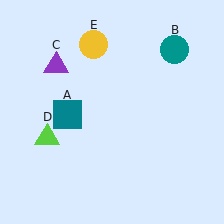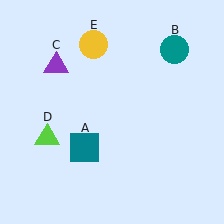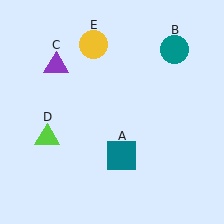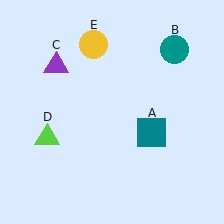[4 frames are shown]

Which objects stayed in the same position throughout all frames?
Teal circle (object B) and purple triangle (object C) and lime triangle (object D) and yellow circle (object E) remained stationary.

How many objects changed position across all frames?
1 object changed position: teal square (object A).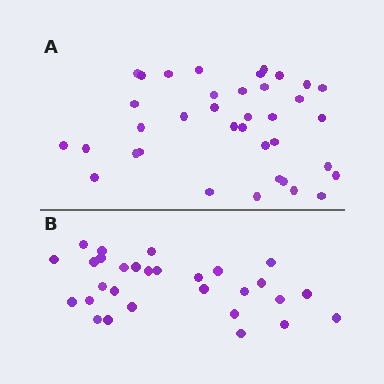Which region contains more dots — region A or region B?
Region A (the top region) has more dots.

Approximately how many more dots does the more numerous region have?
Region A has roughly 8 or so more dots than region B.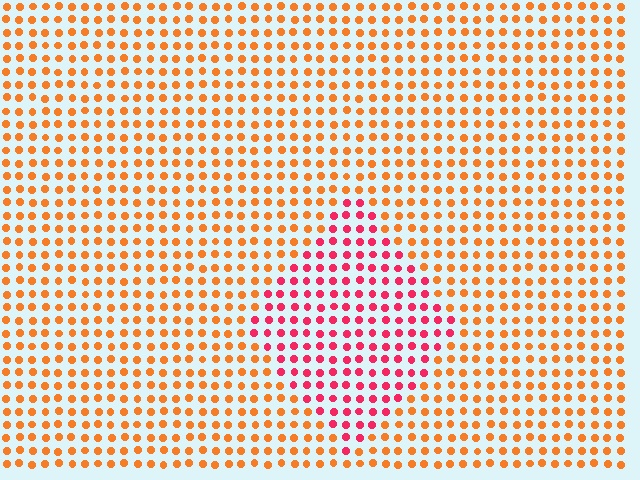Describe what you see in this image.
The image is filled with small orange elements in a uniform arrangement. A diamond-shaped region is visible where the elements are tinted to a slightly different hue, forming a subtle color boundary.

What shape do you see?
I see a diamond.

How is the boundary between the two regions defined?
The boundary is defined purely by a slight shift in hue (about 42 degrees). Spacing, size, and orientation are identical on both sides.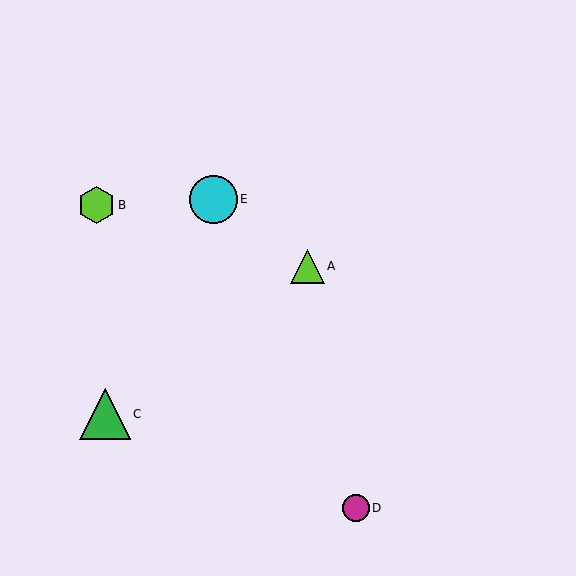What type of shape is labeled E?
Shape E is a cyan circle.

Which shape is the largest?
The green triangle (labeled C) is the largest.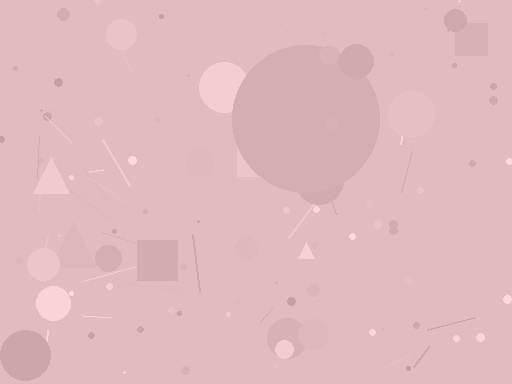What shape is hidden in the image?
A circle is hidden in the image.